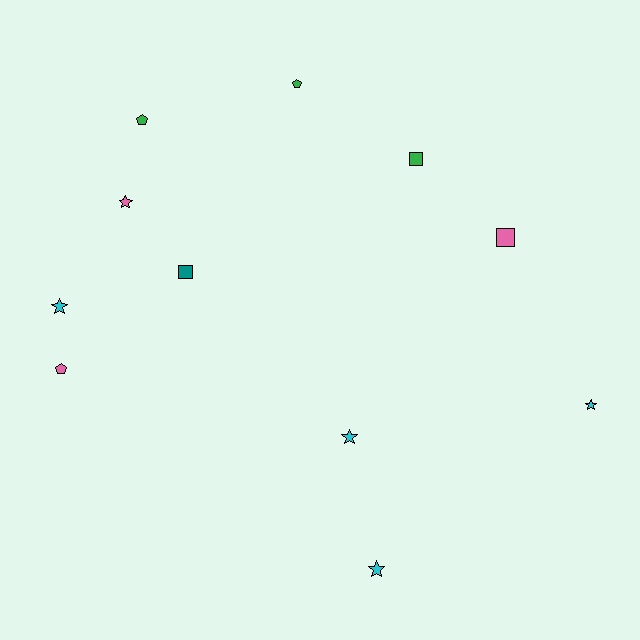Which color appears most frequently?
Cyan, with 4 objects.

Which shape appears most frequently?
Star, with 5 objects.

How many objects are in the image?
There are 11 objects.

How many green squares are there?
There is 1 green square.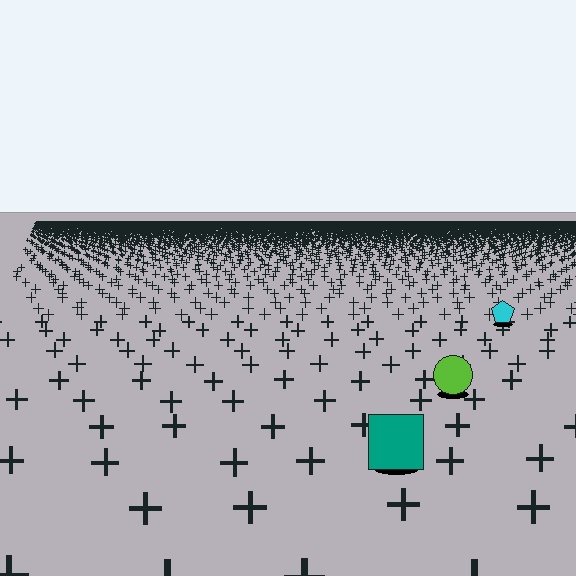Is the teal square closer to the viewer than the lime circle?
Yes. The teal square is closer — you can tell from the texture gradient: the ground texture is coarser near it.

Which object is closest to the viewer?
The teal square is closest. The texture marks near it are larger and more spread out.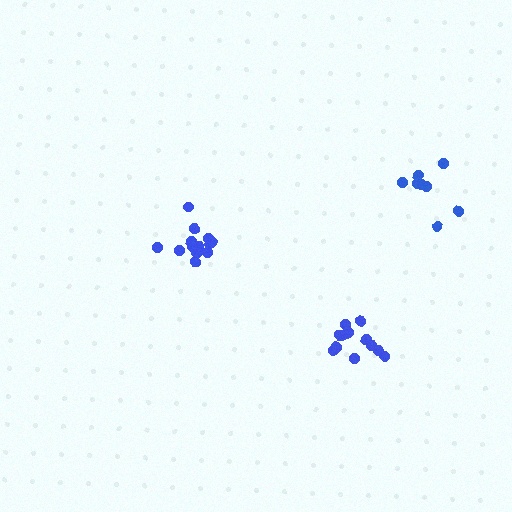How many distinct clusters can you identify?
There are 3 distinct clusters.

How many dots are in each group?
Group 1: 13 dots, Group 2: 13 dots, Group 3: 8 dots (34 total).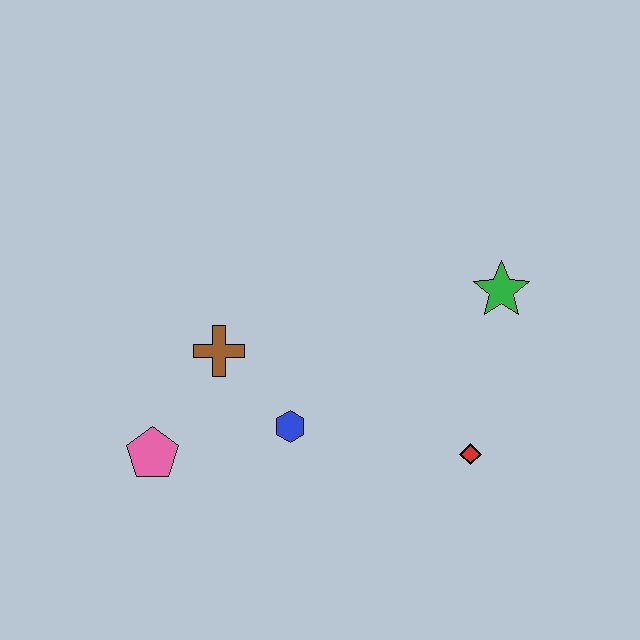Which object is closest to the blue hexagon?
The brown cross is closest to the blue hexagon.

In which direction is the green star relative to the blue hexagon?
The green star is to the right of the blue hexagon.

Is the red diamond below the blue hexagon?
Yes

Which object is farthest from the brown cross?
The green star is farthest from the brown cross.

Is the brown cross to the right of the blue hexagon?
No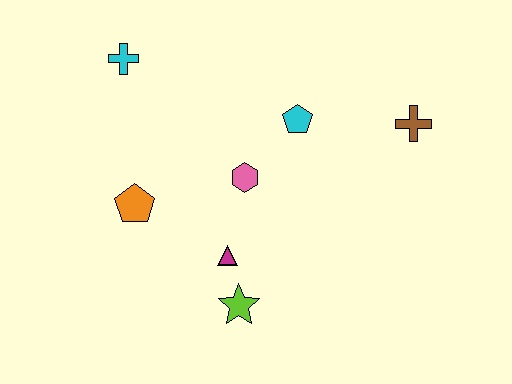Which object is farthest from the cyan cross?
The brown cross is farthest from the cyan cross.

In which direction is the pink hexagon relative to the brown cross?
The pink hexagon is to the left of the brown cross.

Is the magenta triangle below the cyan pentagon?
Yes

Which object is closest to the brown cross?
The cyan pentagon is closest to the brown cross.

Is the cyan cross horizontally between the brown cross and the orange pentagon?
No